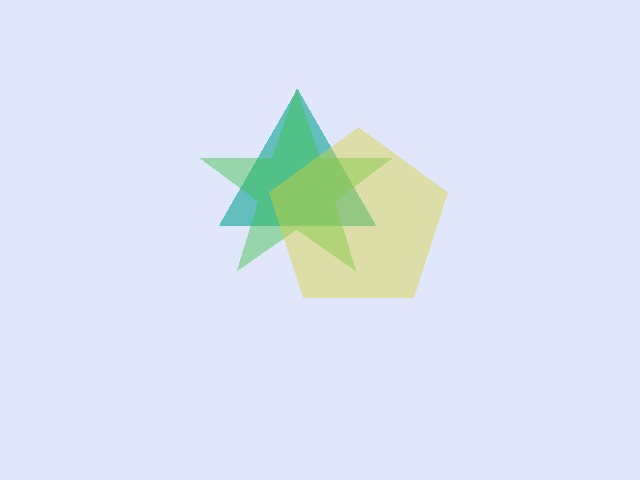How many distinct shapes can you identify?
There are 3 distinct shapes: a teal triangle, a green star, a yellow pentagon.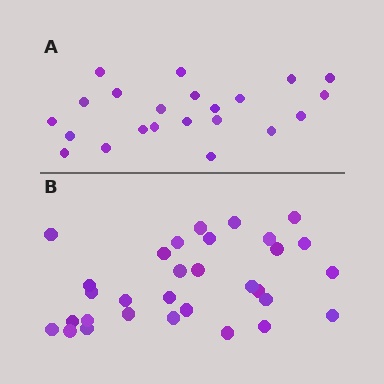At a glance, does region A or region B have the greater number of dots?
Region B (the bottom region) has more dots.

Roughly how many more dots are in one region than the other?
Region B has roughly 8 or so more dots than region A.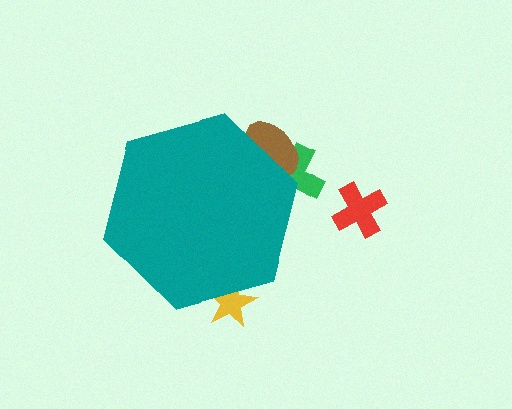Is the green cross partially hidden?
Yes, the green cross is partially hidden behind the teal hexagon.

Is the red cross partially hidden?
No, the red cross is fully visible.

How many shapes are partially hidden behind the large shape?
3 shapes are partially hidden.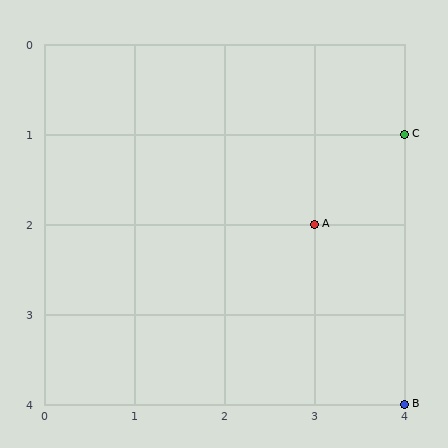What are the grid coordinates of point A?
Point A is at grid coordinates (3, 2).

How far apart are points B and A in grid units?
Points B and A are 1 column and 2 rows apart (about 2.2 grid units diagonally).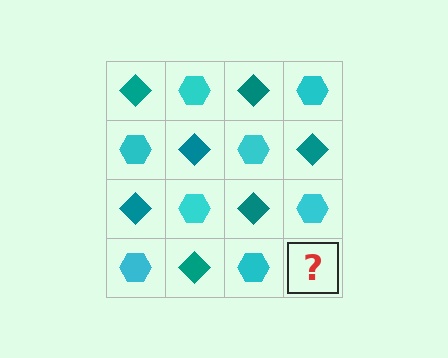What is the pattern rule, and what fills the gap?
The rule is that it alternates teal diamond and cyan hexagon in a checkerboard pattern. The gap should be filled with a teal diamond.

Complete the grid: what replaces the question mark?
The question mark should be replaced with a teal diamond.